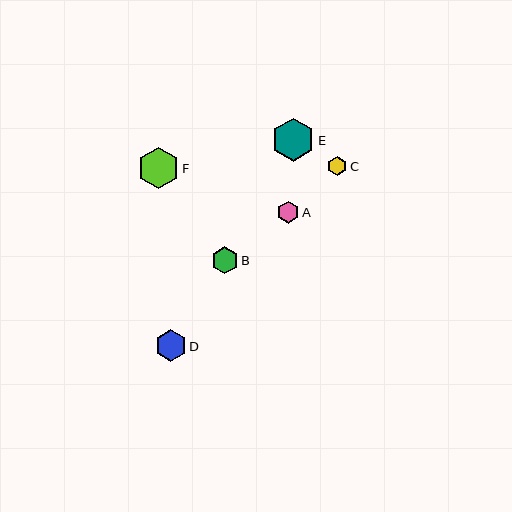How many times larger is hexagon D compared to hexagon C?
Hexagon D is approximately 1.6 times the size of hexagon C.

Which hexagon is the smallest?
Hexagon C is the smallest with a size of approximately 20 pixels.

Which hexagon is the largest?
Hexagon E is the largest with a size of approximately 43 pixels.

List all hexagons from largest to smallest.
From largest to smallest: E, F, D, B, A, C.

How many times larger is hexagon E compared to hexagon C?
Hexagon E is approximately 2.2 times the size of hexagon C.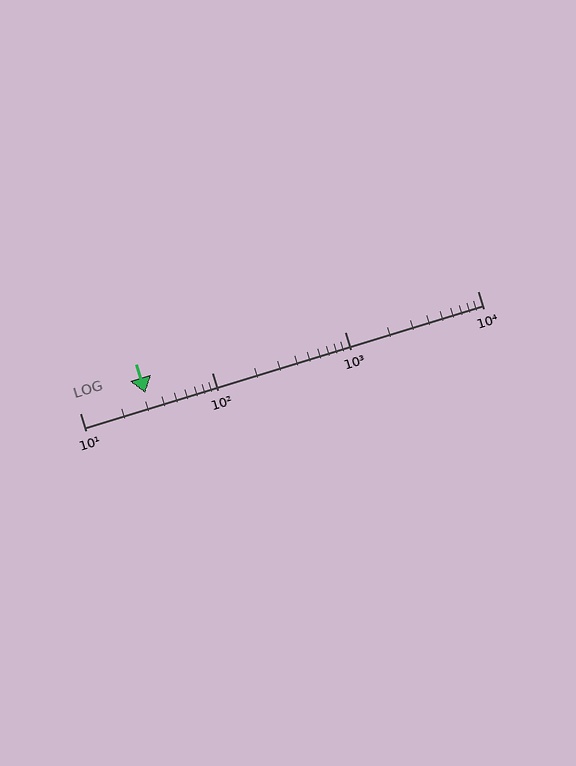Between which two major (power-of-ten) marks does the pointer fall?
The pointer is between 10 and 100.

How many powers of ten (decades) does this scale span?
The scale spans 3 decades, from 10 to 10000.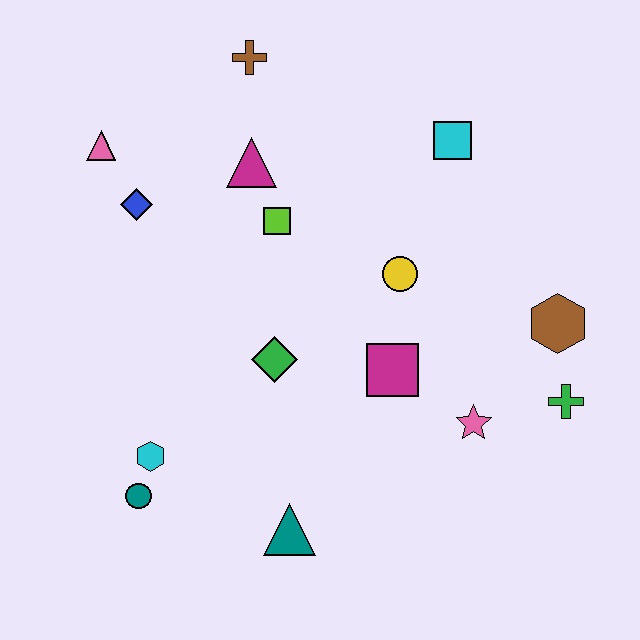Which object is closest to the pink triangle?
The blue diamond is closest to the pink triangle.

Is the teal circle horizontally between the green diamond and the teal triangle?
No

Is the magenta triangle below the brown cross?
Yes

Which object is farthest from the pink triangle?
The green cross is farthest from the pink triangle.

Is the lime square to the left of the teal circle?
No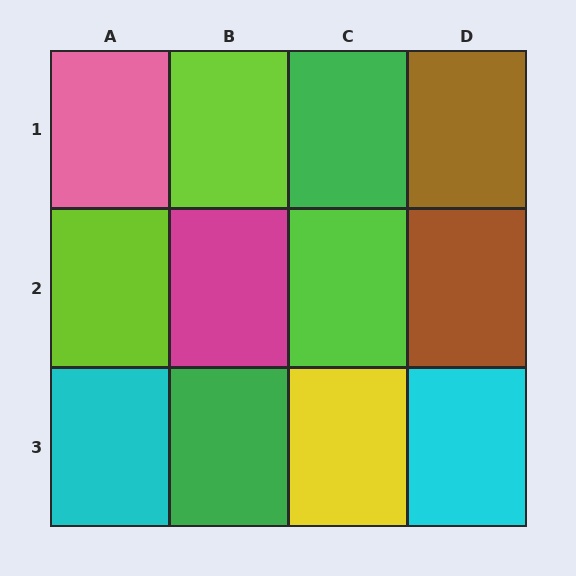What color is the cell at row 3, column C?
Yellow.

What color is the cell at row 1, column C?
Green.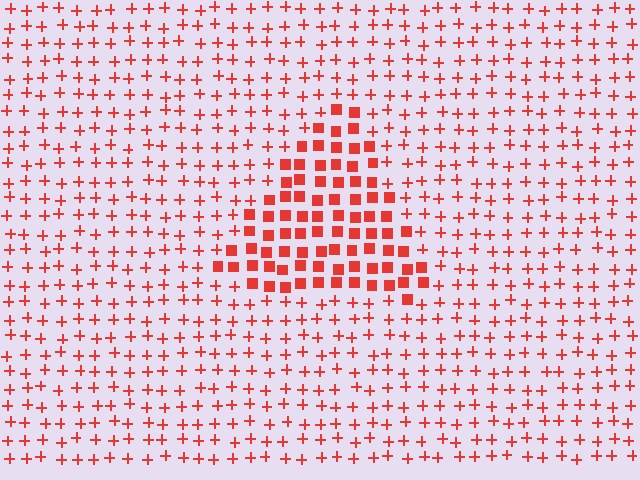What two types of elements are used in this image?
The image uses squares inside the triangle region and plus signs outside it.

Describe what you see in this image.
The image is filled with small red elements arranged in a uniform grid. A triangle-shaped region contains squares, while the surrounding area contains plus signs. The boundary is defined purely by the change in element shape.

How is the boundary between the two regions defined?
The boundary is defined by a change in element shape: squares inside vs. plus signs outside. All elements share the same color and spacing.